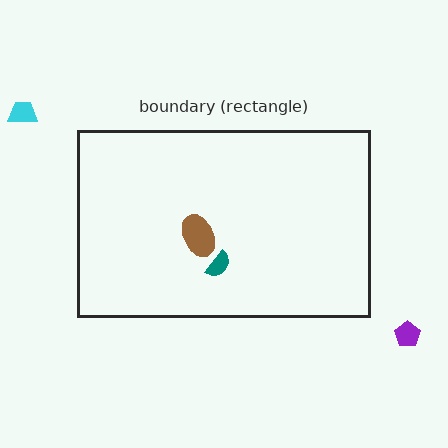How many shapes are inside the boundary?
2 inside, 2 outside.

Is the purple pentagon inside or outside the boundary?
Outside.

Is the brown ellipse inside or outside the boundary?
Inside.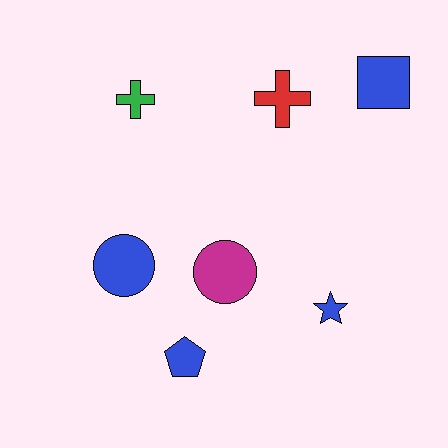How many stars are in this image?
There is 1 star.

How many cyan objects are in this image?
There are no cyan objects.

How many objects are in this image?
There are 7 objects.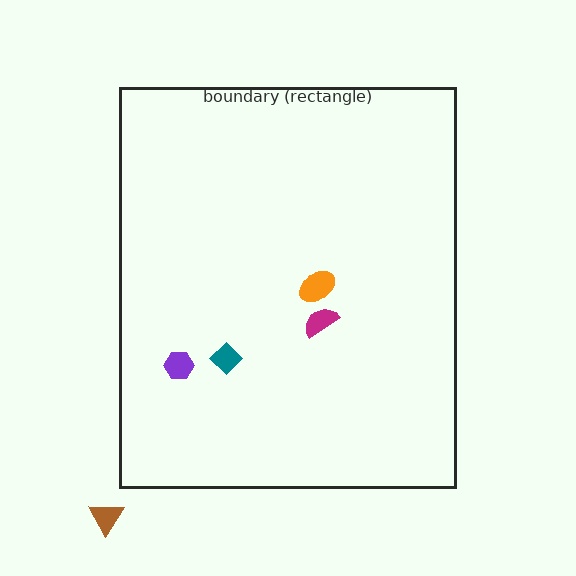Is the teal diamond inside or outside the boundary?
Inside.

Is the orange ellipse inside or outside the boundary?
Inside.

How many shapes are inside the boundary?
4 inside, 1 outside.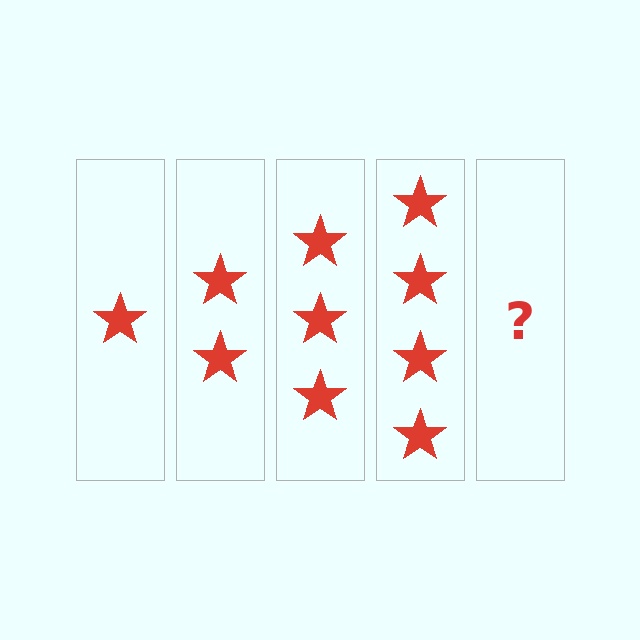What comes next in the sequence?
The next element should be 5 stars.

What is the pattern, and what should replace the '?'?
The pattern is that each step adds one more star. The '?' should be 5 stars.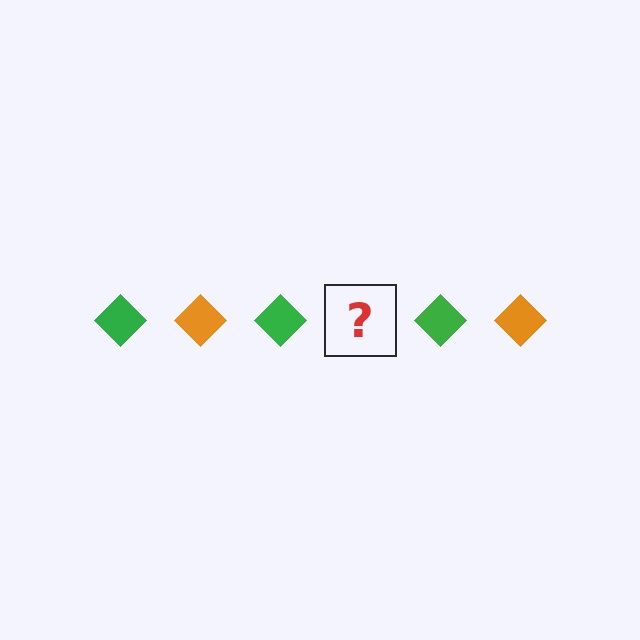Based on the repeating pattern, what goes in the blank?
The blank should be an orange diamond.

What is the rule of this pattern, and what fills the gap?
The rule is that the pattern cycles through green, orange diamonds. The gap should be filled with an orange diamond.